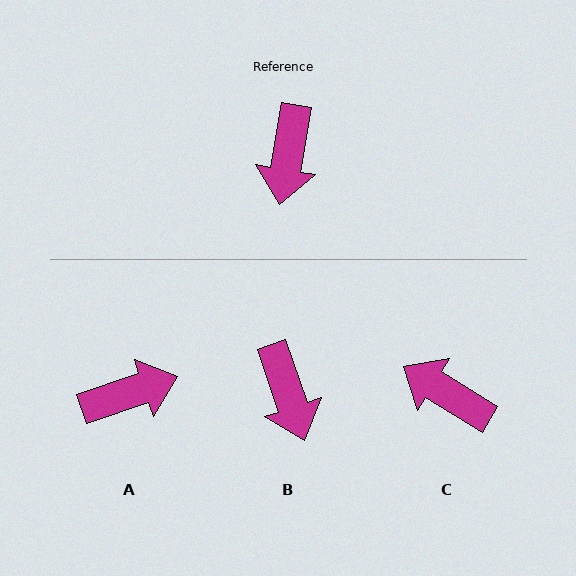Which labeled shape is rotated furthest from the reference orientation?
A, about 118 degrees away.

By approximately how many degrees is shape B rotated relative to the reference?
Approximately 28 degrees counter-clockwise.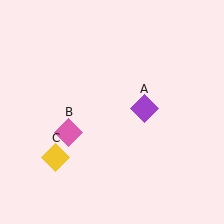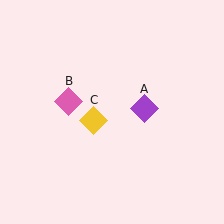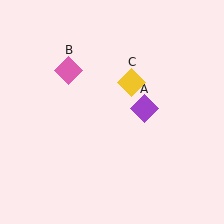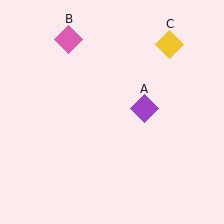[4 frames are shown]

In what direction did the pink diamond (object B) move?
The pink diamond (object B) moved up.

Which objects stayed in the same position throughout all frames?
Purple diamond (object A) remained stationary.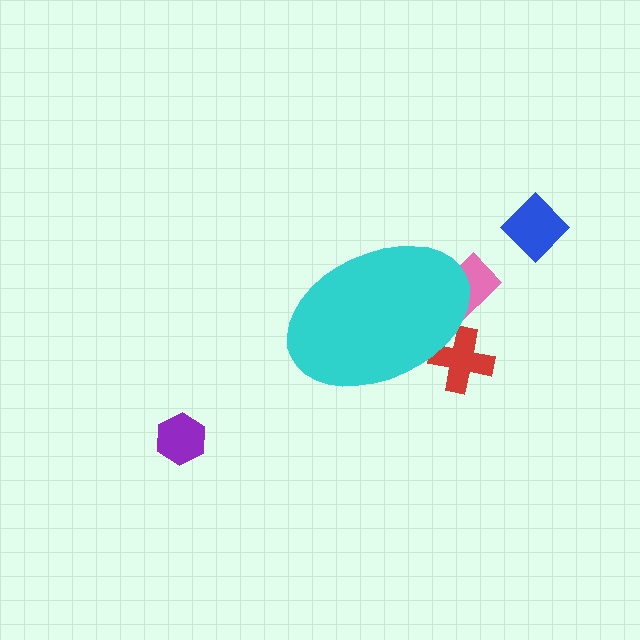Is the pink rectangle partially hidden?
Yes, the pink rectangle is partially hidden behind the cyan ellipse.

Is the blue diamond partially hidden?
No, the blue diamond is fully visible.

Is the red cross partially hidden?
Yes, the red cross is partially hidden behind the cyan ellipse.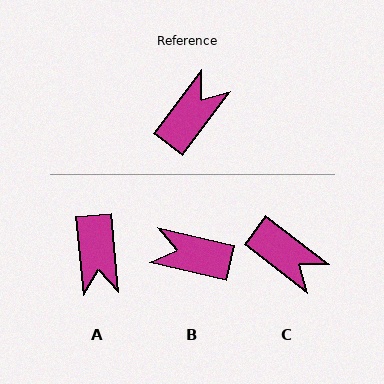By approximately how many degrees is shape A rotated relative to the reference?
Approximately 138 degrees clockwise.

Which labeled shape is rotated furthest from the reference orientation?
A, about 138 degrees away.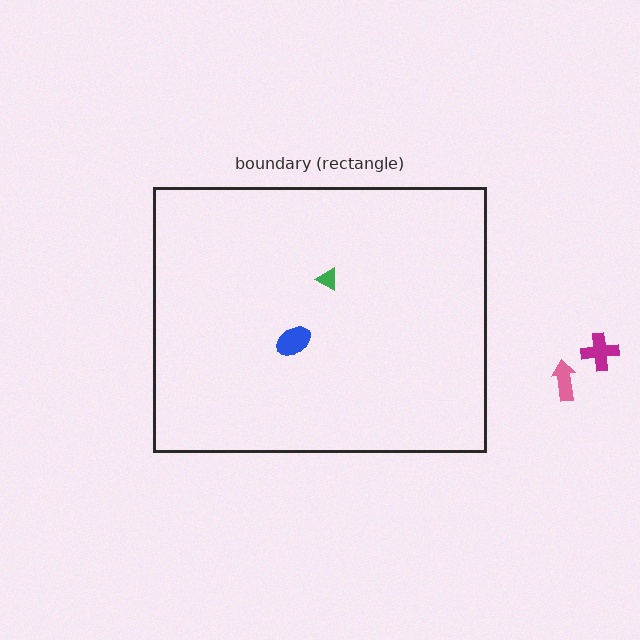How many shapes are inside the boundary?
2 inside, 2 outside.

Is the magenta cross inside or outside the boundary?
Outside.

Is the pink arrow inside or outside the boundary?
Outside.